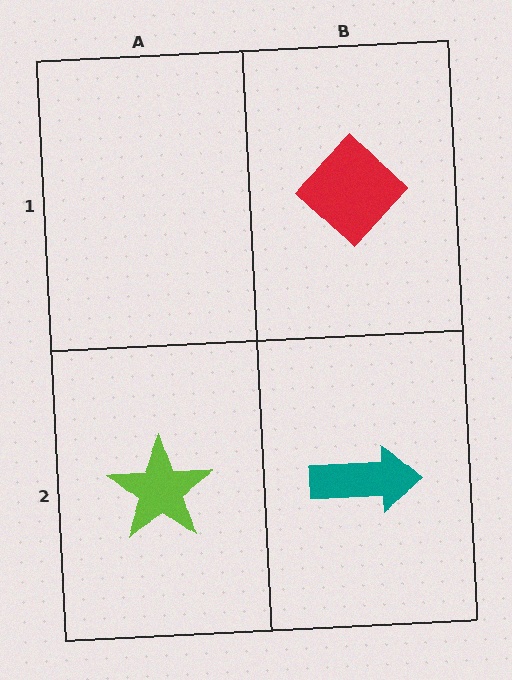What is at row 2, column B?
A teal arrow.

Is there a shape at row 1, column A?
No, that cell is empty.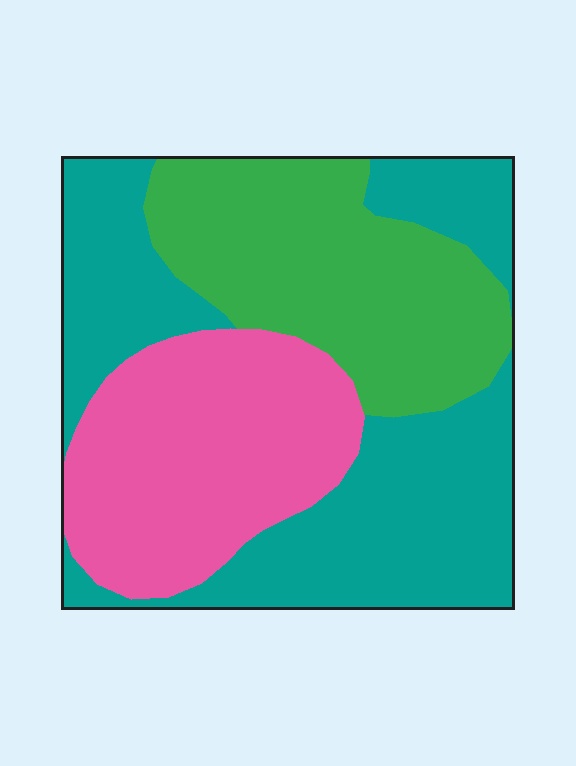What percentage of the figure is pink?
Pink takes up about one quarter (1/4) of the figure.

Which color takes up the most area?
Teal, at roughly 40%.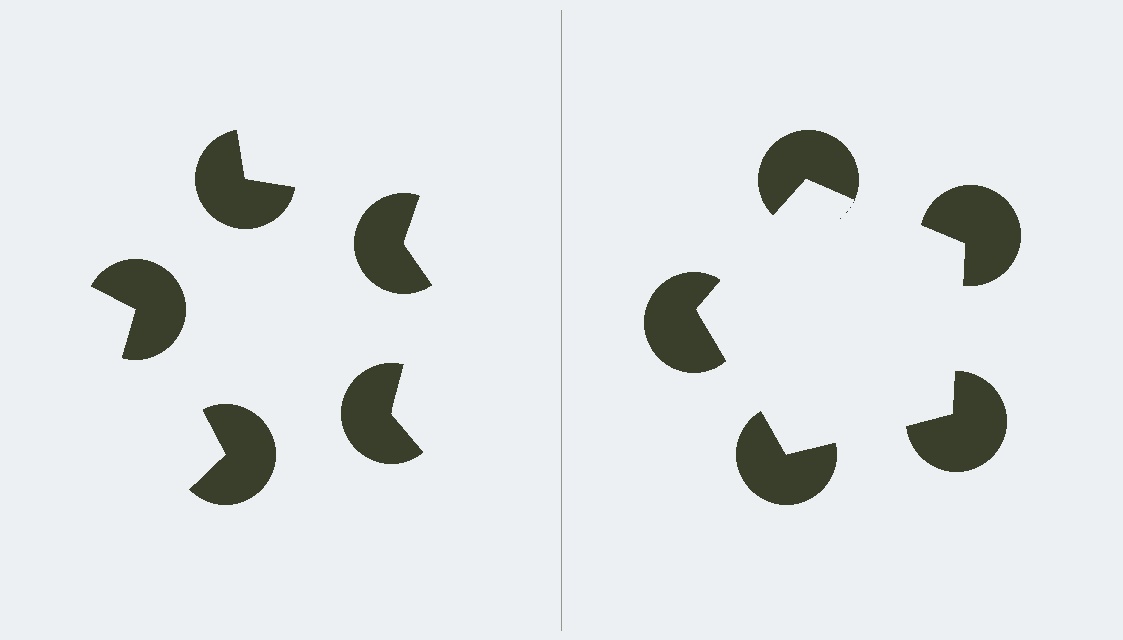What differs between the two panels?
The pac-man discs are positioned identically on both sides; only the wedge orientations differ. On the right they align to a pentagon; on the left they are misaligned.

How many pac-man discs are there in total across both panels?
10 — 5 on each side.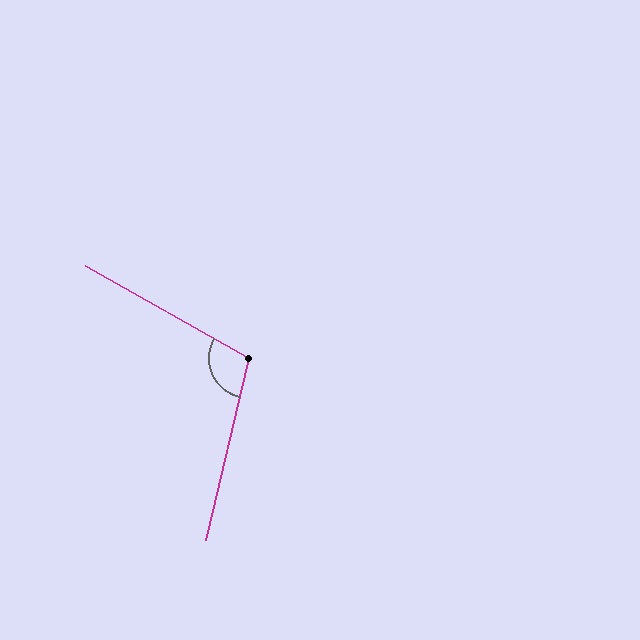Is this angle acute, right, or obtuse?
It is obtuse.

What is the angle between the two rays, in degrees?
Approximately 106 degrees.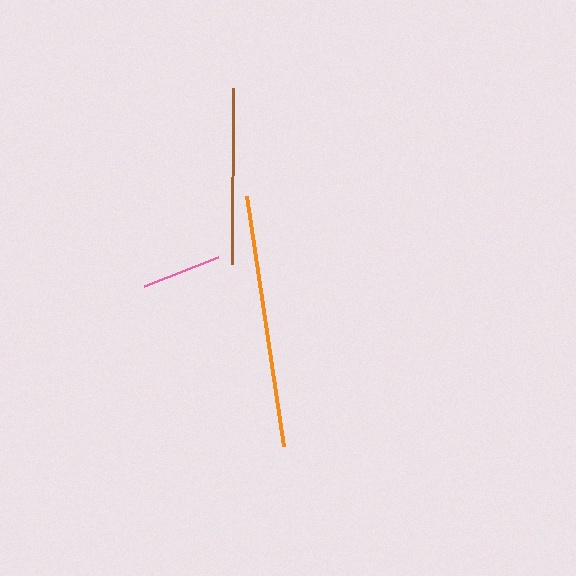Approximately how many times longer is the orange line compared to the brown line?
The orange line is approximately 1.4 times the length of the brown line.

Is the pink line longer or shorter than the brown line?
The brown line is longer than the pink line.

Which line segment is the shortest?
The pink line is the shortest at approximately 80 pixels.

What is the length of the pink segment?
The pink segment is approximately 80 pixels long.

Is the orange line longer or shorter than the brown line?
The orange line is longer than the brown line.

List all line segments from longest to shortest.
From longest to shortest: orange, brown, pink.